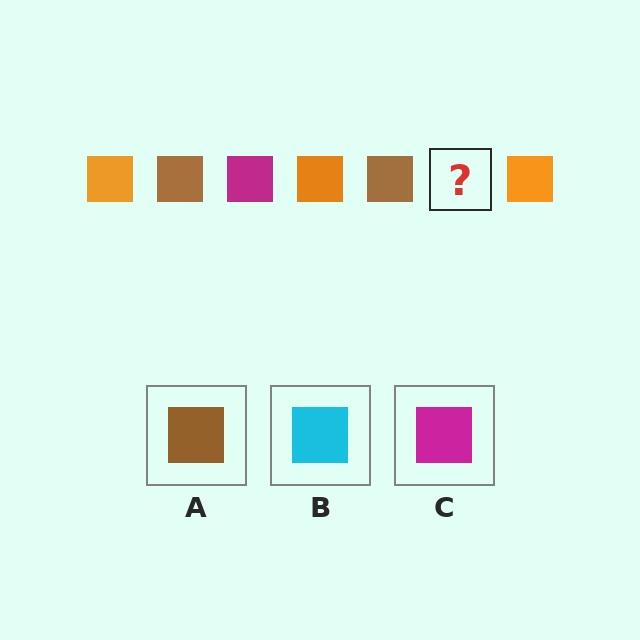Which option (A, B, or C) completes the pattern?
C.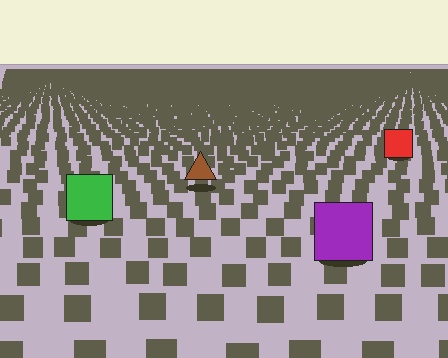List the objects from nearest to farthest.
From nearest to farthest: the purple square, the green square, the brown triangle, the red square.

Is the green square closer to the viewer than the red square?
Yes. The green square is closer — you can tell from the texture gradient: the ground texture is coarser near it.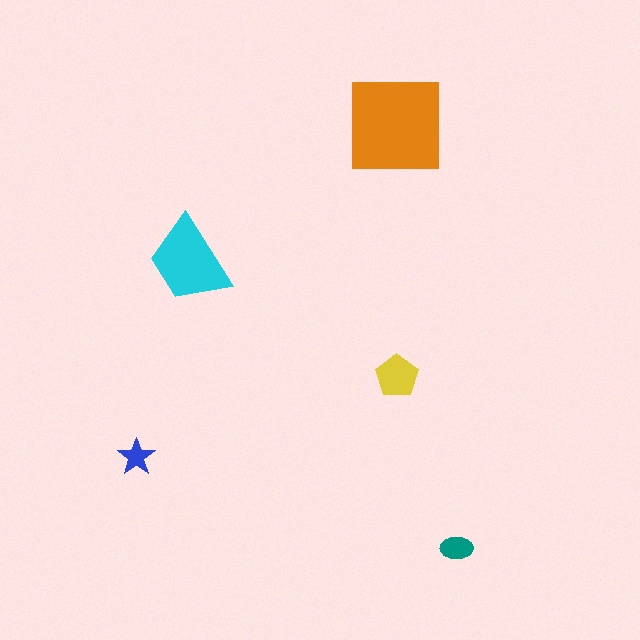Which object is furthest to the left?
The blue star is leftmost.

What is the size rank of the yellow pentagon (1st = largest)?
3rd.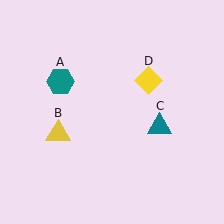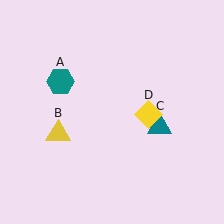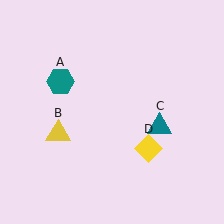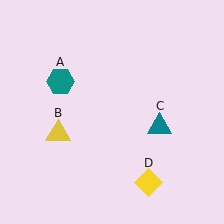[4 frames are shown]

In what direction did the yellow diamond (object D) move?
The yellow diamond (object D) moved down.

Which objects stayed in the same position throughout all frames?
Teal hexagon (object A) and yellow triangle (object B) and teal triangle (object C) remained stationary.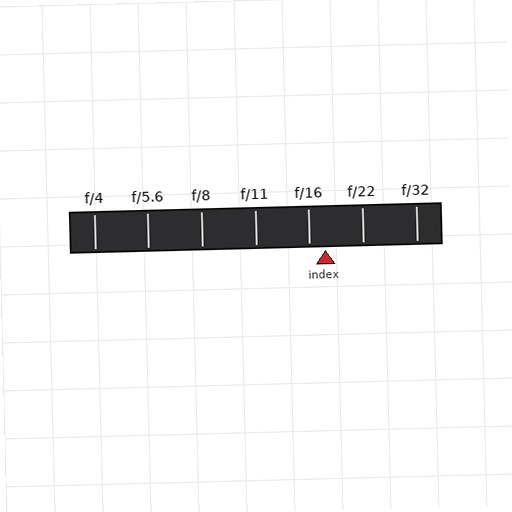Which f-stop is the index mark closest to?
The index mark is closest to f/16.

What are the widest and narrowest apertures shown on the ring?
The widest aperture shown is f/4 and the narrowest is f/32.